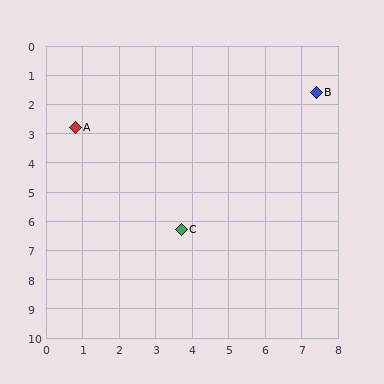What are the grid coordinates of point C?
Point C is at approximately (3.7, 6.3).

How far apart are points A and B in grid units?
Points A and B are about 6.7 grid units apart.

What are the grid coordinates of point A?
Point A is at approximately (0.8, 2.8).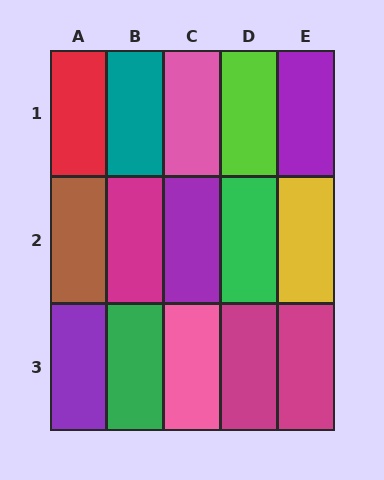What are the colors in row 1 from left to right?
Red, teal, pink, lime, purple.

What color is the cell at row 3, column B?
Green.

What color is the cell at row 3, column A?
Purple.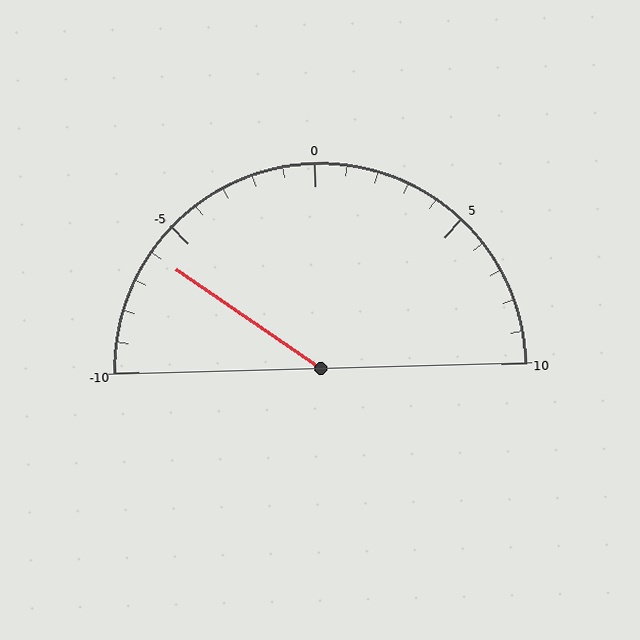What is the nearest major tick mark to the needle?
The nearest major tick mark is -5.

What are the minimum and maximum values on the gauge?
The gauge ranges from -10 to 10.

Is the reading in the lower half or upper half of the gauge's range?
The reading is in the lower half of the range (-10 to 10).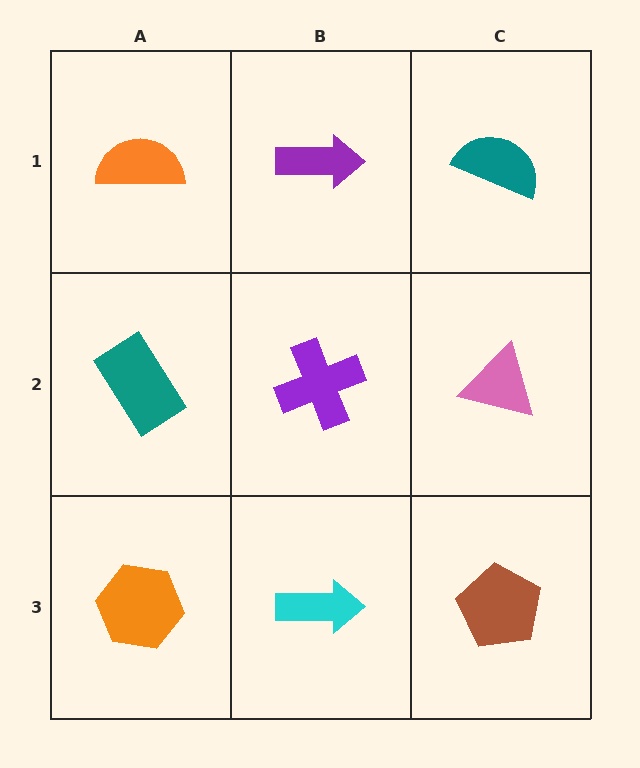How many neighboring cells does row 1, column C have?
2.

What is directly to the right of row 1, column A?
A purple arrow.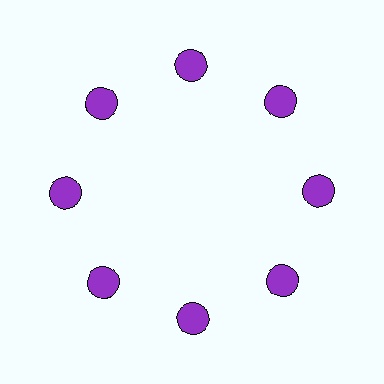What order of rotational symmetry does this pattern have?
This pattern has 8-fold rotational symmetry.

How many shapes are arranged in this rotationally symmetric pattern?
There are 8 shapes, arranged in 8 groups of 1.